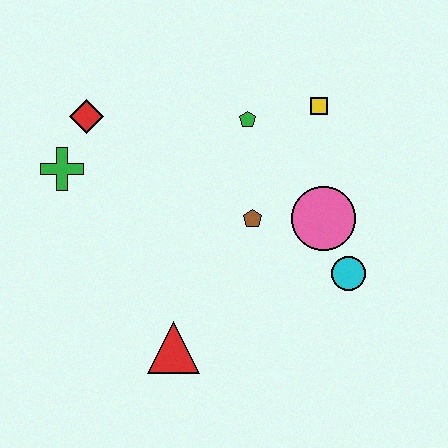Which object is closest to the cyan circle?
The pink circle is closest to the cyan circle.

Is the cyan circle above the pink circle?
No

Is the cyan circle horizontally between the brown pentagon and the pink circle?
No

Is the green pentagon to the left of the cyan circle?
Yes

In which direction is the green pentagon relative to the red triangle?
The green pentagon is above the red triangle.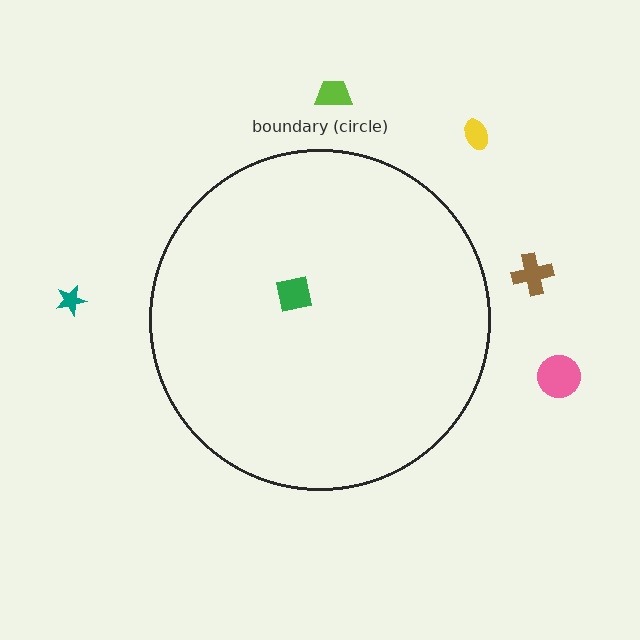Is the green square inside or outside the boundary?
Inside.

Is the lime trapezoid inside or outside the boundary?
Outside.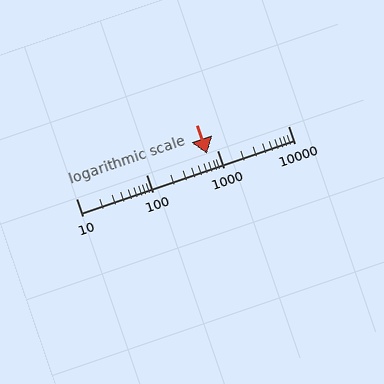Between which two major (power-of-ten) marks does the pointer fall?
The pointer is between 100 and 1000.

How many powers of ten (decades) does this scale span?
The scale spans 3 decades, from 10 to 10000.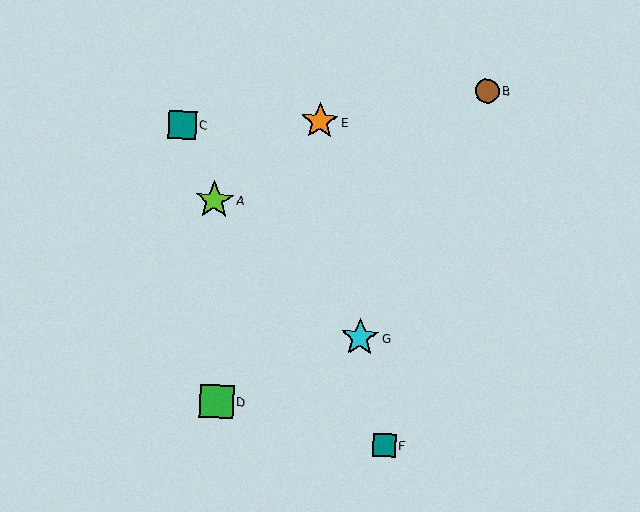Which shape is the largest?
The lime star (labeled A) is the largest.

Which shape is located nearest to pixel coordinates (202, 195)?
The lime star (labeled A) at (214, 200) is nearest to that location.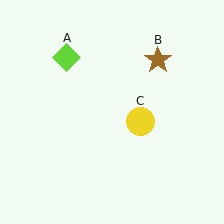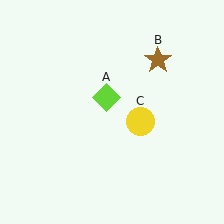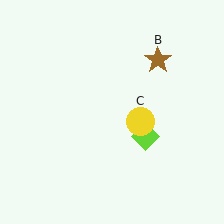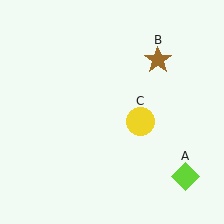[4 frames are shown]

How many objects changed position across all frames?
1 object changed position: lime diamond (object A).